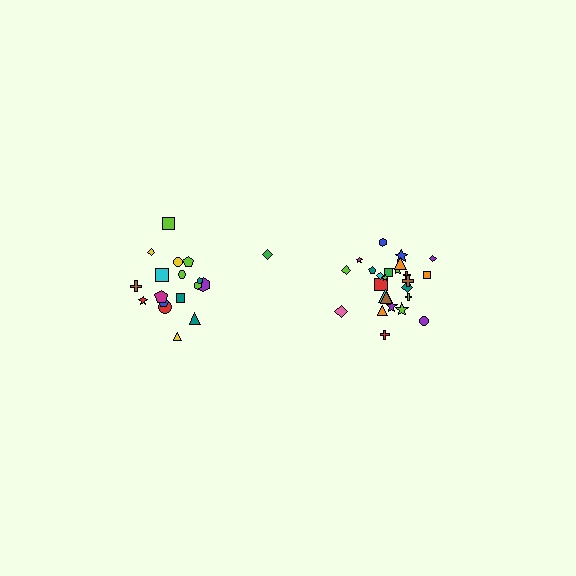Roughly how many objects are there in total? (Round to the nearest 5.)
Roughly 45 objects in total.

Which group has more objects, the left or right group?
The right group.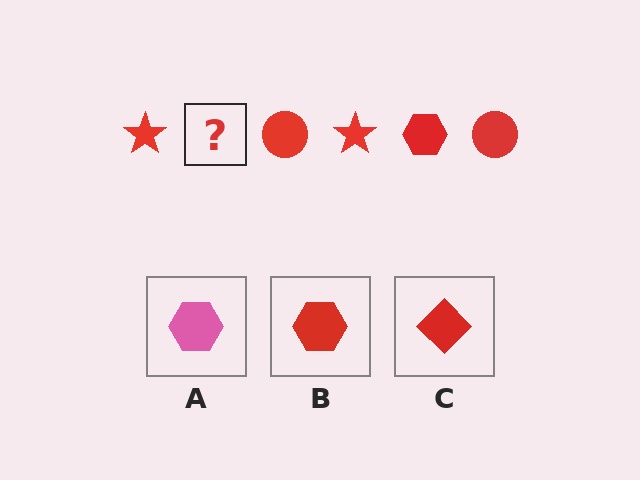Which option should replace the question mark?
Option B.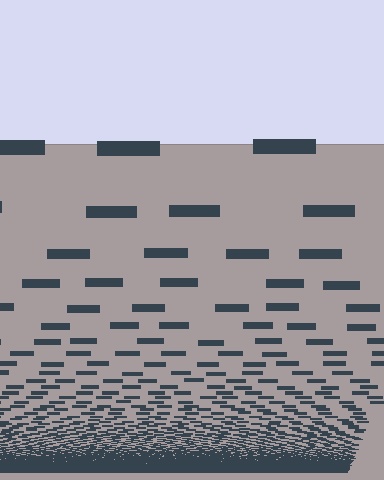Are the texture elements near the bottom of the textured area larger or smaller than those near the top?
Smaller. The gradient is inverted — elements near the bottom are smaller and denser.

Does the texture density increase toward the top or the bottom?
Density increases toward the bottom.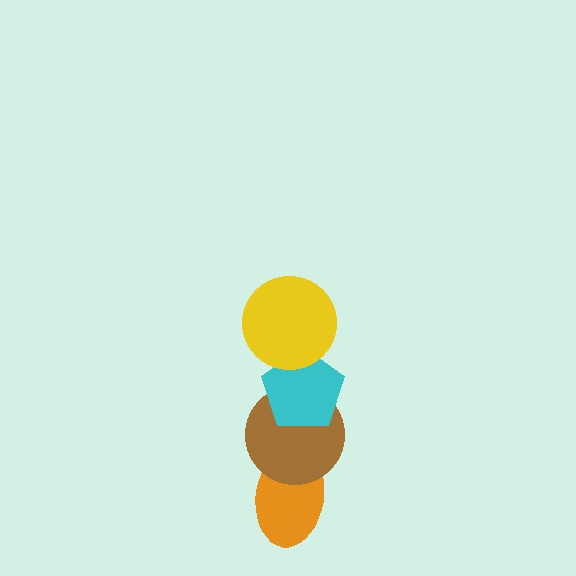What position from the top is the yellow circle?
The yellow circle is 1st from the top.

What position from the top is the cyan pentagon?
The cyan pentagon is 2nd from the top.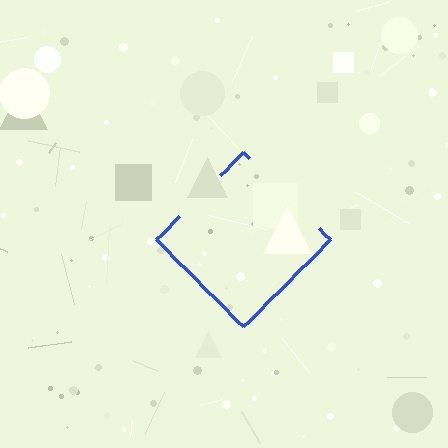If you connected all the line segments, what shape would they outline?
They would outline a diamond.